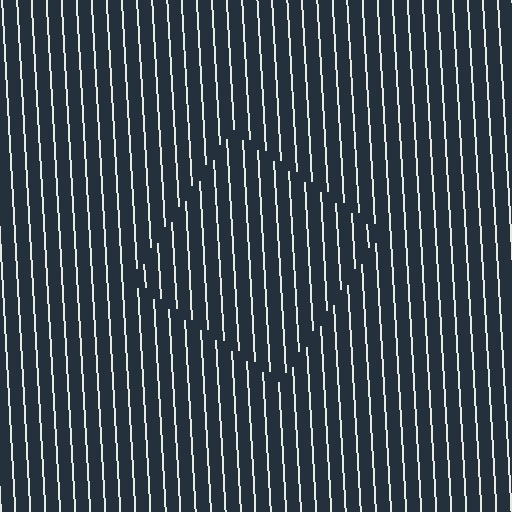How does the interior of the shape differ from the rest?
The interior of the shape contains the same grating, shifted by half a period — the contour is defined by the phase discontinuity where line-ends from the inner and outer gratings abut.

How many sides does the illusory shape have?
4 sides — the line-ends trace a square.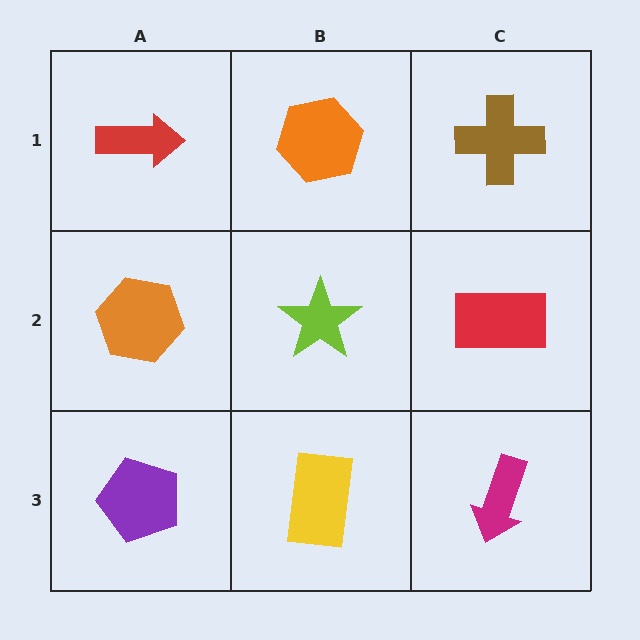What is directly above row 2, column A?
A red arrow.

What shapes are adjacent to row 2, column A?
A red arrow (row 1, column A), a purple pentagon (row 3, column A), a lime star (row 2, column B).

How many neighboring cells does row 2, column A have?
3.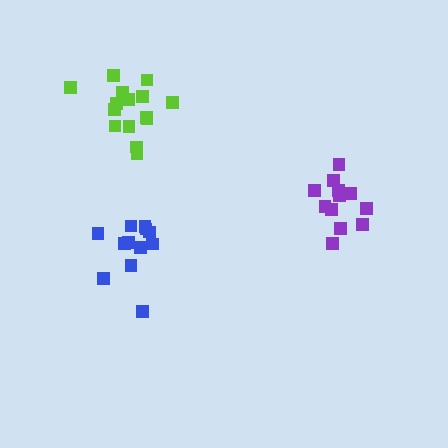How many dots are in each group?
Group 1: 15 dots, Group 2: 12 dots, Group 3: 12 dots (39 total).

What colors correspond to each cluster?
The clusters are colored: lime, blue, purple.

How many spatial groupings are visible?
There are 3 spatial groupings.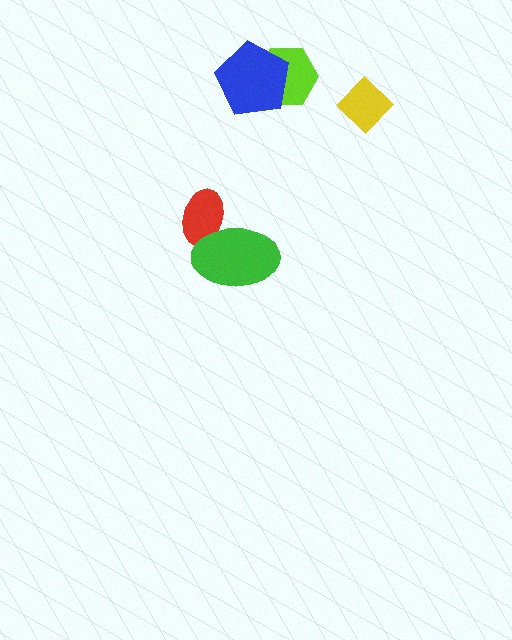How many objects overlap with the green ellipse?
1 object overlaps with the green ellipse.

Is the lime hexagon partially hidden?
Yes, it is partially covered by another shape.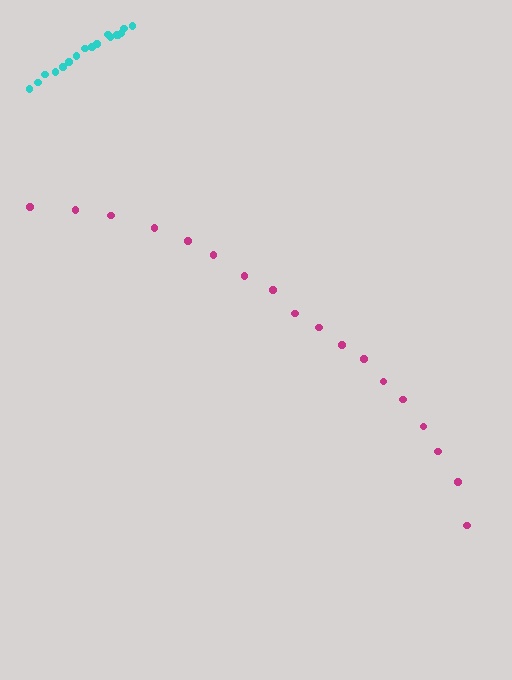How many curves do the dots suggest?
There are 2 distinct paths.